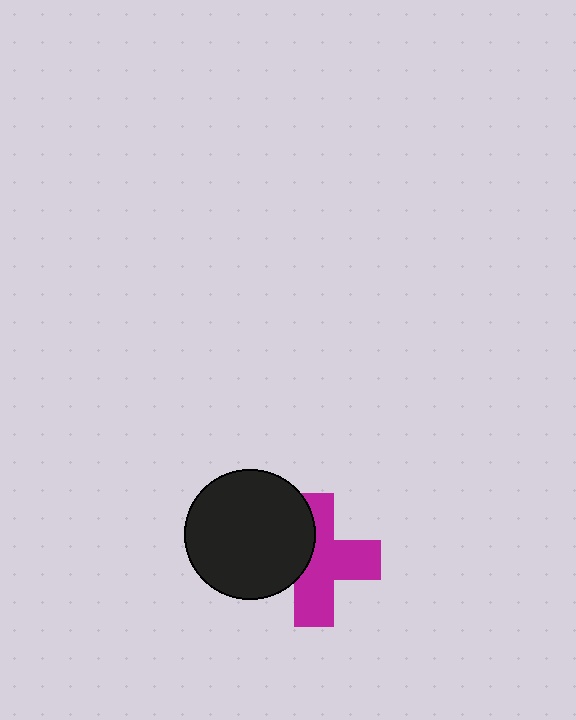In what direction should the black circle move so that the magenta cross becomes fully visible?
The black circle should move left. That is the shortest direction to clear the overlap and leave the magenta cross fully visible.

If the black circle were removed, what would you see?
You would see the complete magenta cross.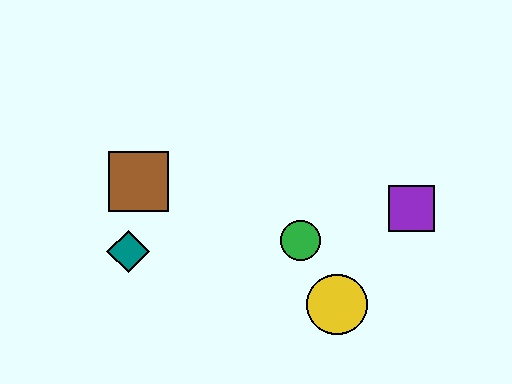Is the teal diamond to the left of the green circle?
Yes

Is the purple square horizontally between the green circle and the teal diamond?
No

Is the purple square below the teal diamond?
No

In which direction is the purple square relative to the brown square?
The purple square is to the right of the brown square.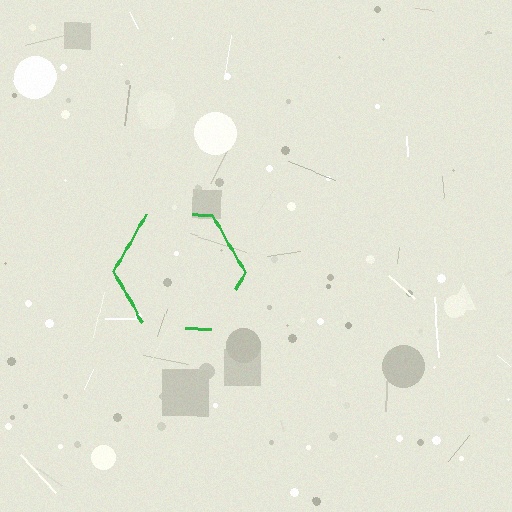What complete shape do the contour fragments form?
The contour fragments form a hexagon.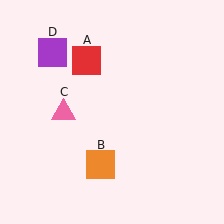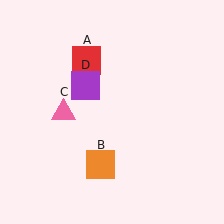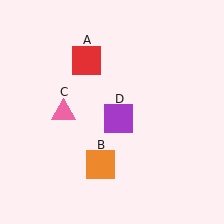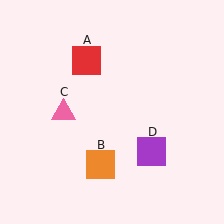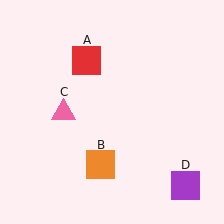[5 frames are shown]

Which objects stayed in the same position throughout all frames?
Red square (object A) and orange square (object B) and pink triangle (object C) remained stationary.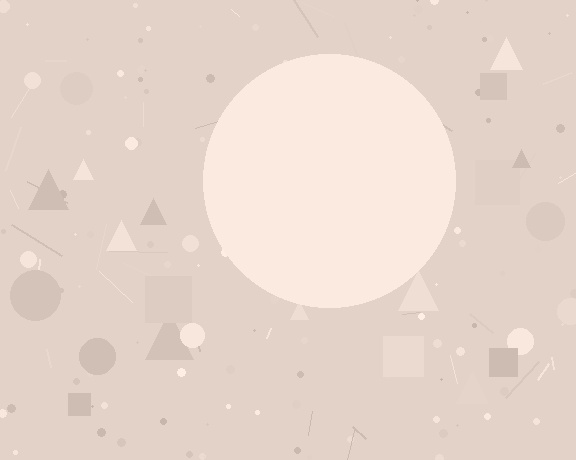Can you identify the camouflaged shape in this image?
The camouflaged shape is a circle.